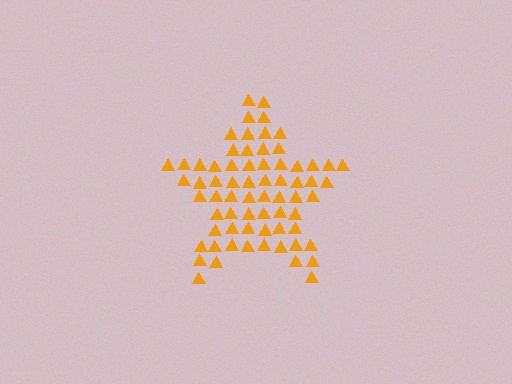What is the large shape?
The large shape is a star.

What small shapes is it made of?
It is made of small triangles.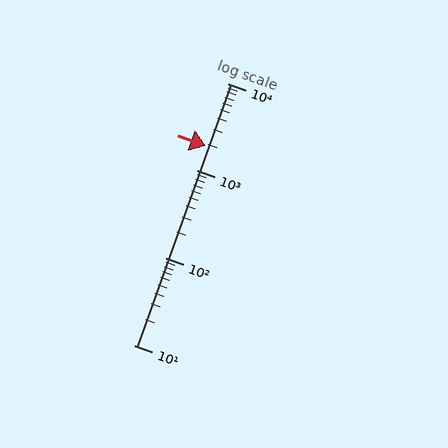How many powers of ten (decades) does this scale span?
The scale spans 3 decades, from 10 to 10000.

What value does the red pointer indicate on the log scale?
The pointer indicates approximately 1900.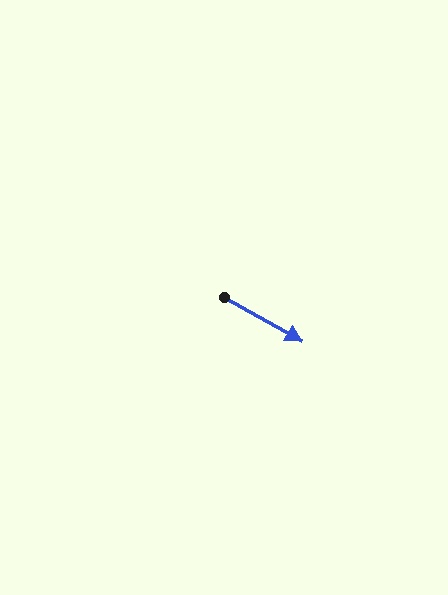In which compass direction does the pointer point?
Southeast.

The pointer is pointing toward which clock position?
Roughly 4 o'clock.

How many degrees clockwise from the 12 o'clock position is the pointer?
Approximately 119 degrees.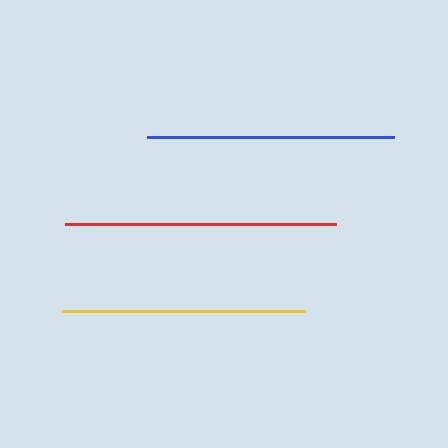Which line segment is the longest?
The red line is the longest at approximately 271 pixels.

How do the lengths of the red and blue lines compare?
The red and blue lines are approximately the same length.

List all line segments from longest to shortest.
From longest to shortest: red, blue, yellow.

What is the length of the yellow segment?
The yellow segment is approximately 242 pixels long.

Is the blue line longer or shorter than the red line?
The red line is longer than the blue line.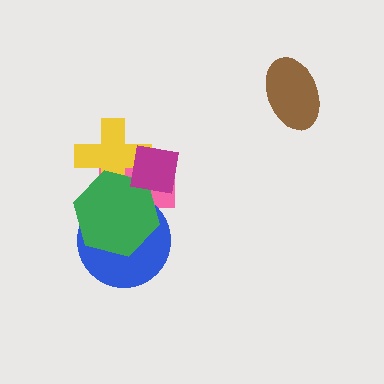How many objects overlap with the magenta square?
3 objects overlap with the magenta square.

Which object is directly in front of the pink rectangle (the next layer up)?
The yellow cross is directly in front of the pink rectangle.